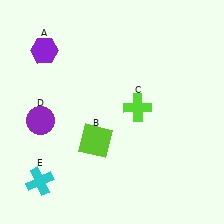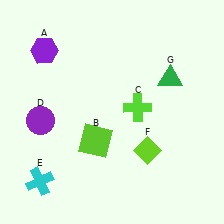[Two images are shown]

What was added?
A lime diamond (F), a green triangle (G) were added in Image 2.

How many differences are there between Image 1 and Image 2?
There are 2 differences between the two images.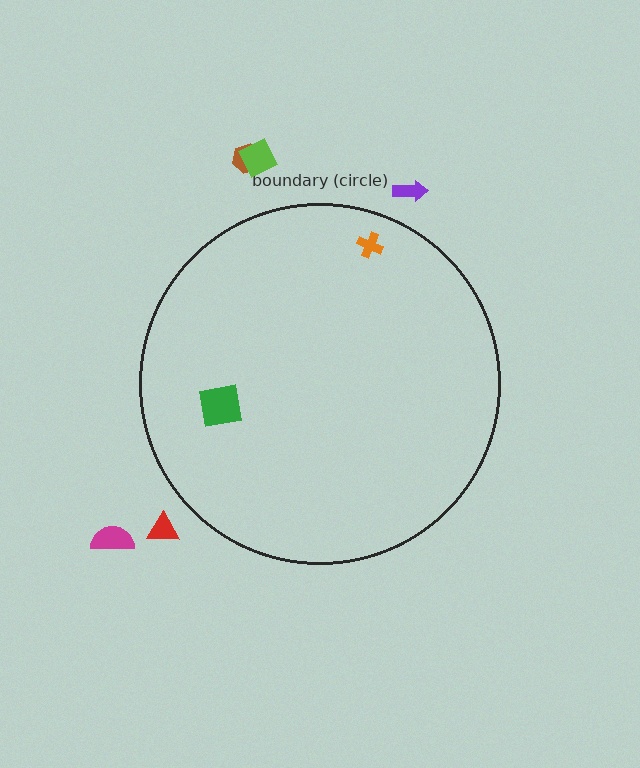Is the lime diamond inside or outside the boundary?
Outside.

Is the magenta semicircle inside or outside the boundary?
Outside.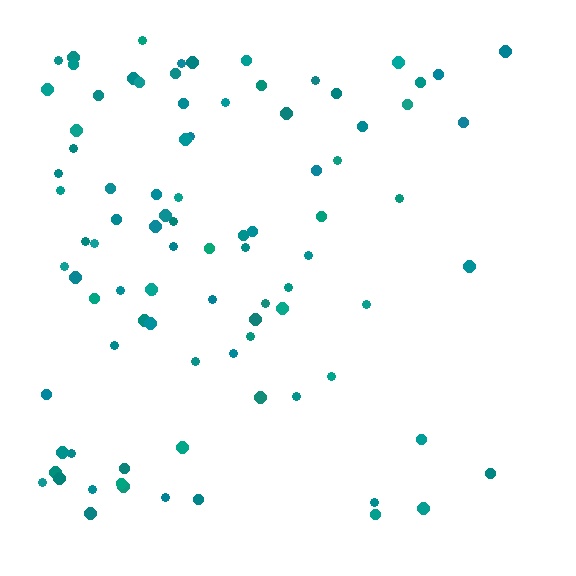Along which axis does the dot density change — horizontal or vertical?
Horizontal.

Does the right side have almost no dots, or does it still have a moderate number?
Still a moderate number, just noticeably fewer than the left.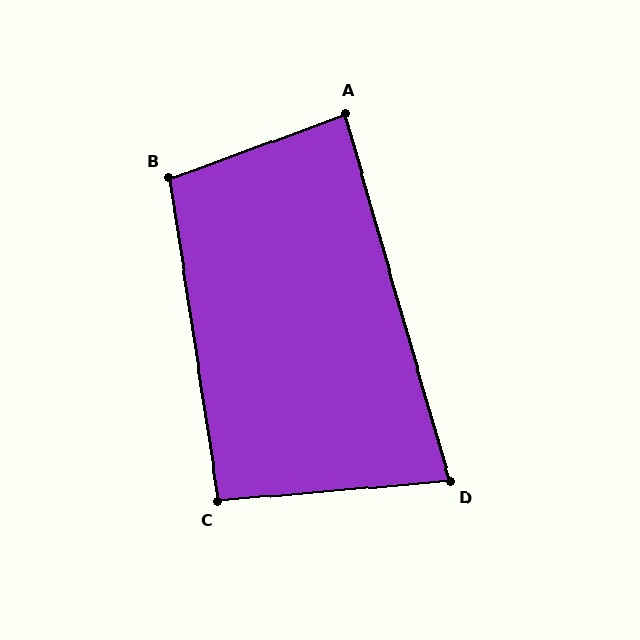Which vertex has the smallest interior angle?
D, at approximately 79 degrees.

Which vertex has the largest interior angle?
B, at approximately 101 degrees.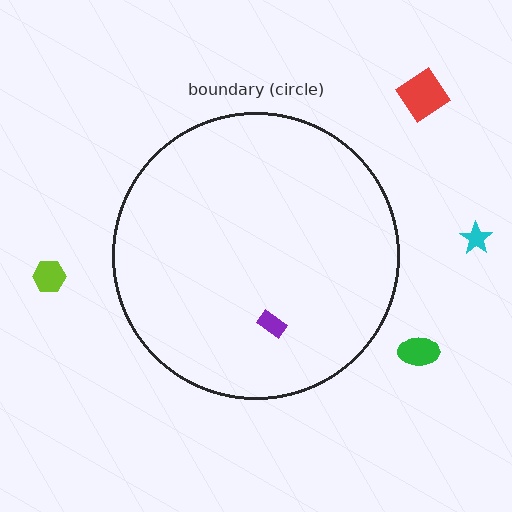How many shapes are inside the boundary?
1 inside, 4 outside.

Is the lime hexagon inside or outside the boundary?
Outside.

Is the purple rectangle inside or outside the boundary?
Inside.